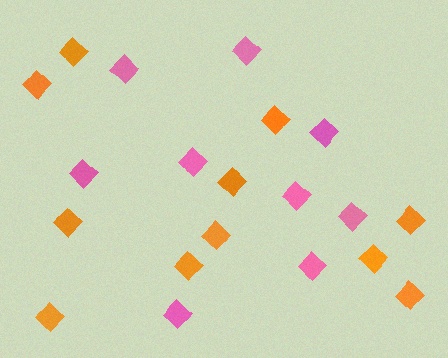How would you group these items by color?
There are 2 groups: one group of pink diamonds (9) and one group of orange diamonds (11).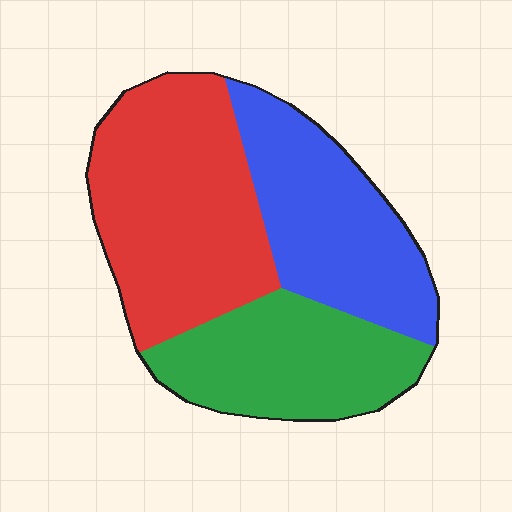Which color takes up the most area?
Red, at roughly 40%.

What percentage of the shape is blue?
Blue covers roughly 30% of the shape.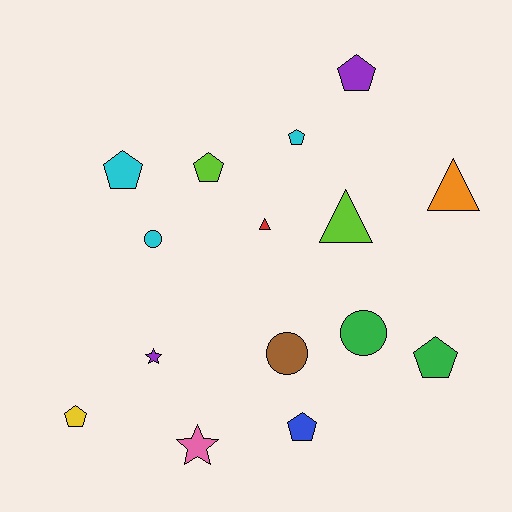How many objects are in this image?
There are 15 objects.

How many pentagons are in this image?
There are 7 pentagons.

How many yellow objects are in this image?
There is 1 yellow object.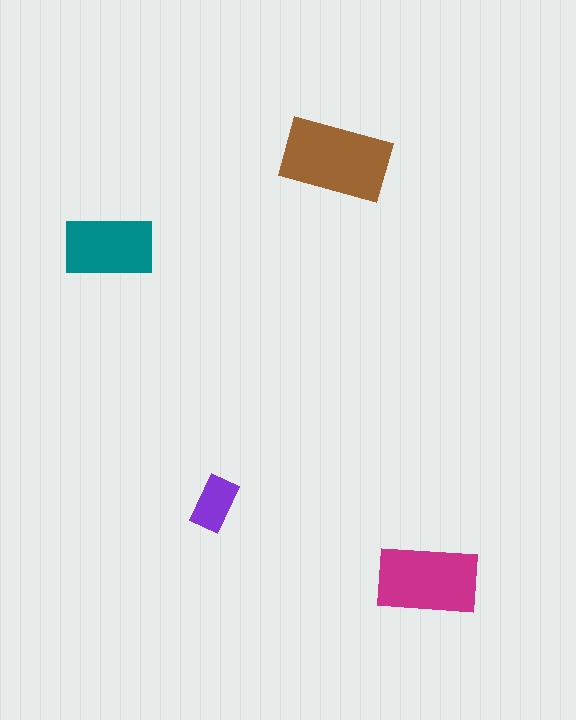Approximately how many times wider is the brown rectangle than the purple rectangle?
About 2 times wider.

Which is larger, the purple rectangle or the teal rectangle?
The teal one.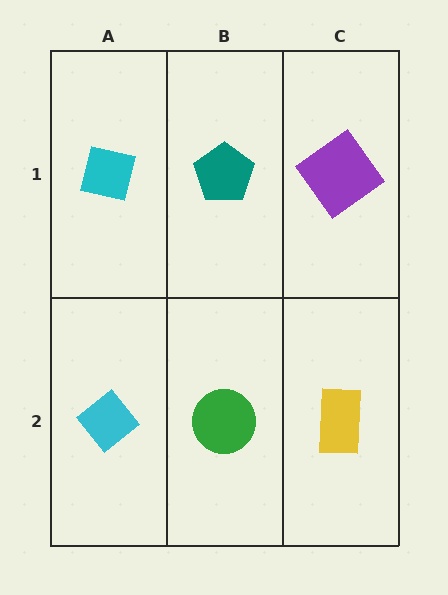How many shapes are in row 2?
3 shapes.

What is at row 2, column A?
A cyan diamond.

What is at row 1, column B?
A teal pentagon.